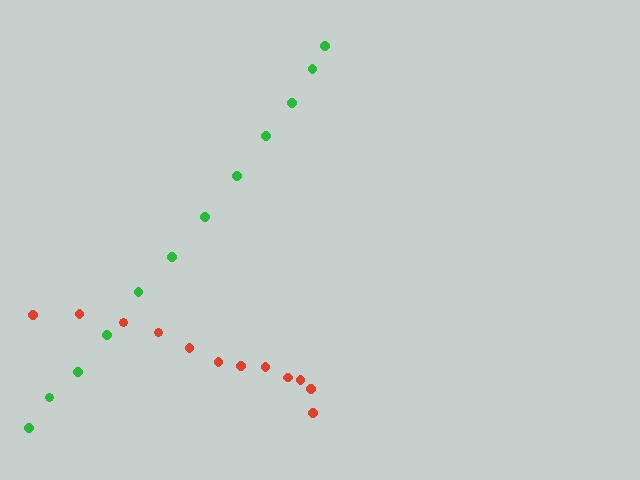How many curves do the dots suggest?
There are 2 distinct paths.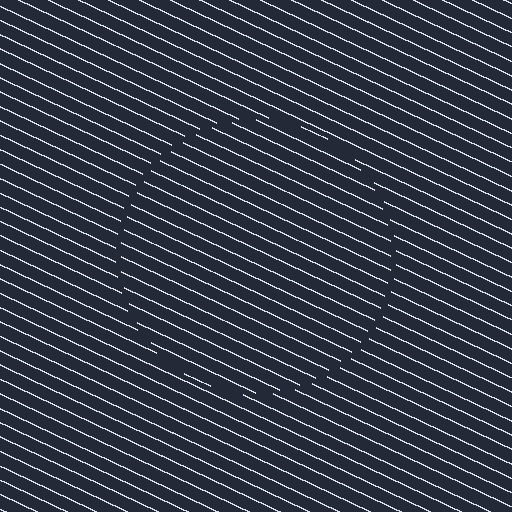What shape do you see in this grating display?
An illusory circle. The interior of the shape contains the same grating, shifted by half a period — the contour is defined by the phase discontinuity where line-ends from the inner and outer gratings abut.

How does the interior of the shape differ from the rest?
The interior of the shape contains the same grating, shifted by half a period — the contour is defined by the phase discontinuity where line-ends from the inner and outer gratings abut.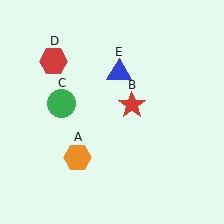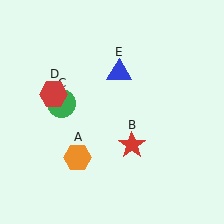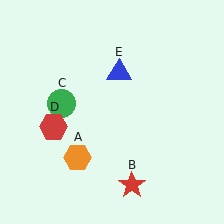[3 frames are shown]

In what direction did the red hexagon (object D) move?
The red hexagon (object D) moved down.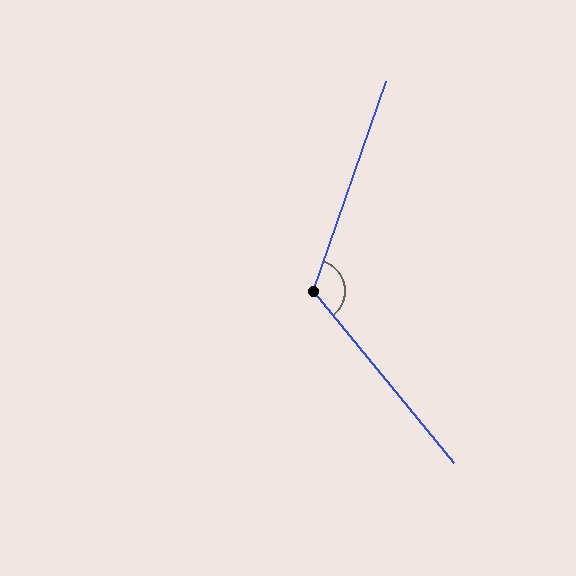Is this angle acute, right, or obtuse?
It is obtuse.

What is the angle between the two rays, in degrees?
Approximately 121 degrees.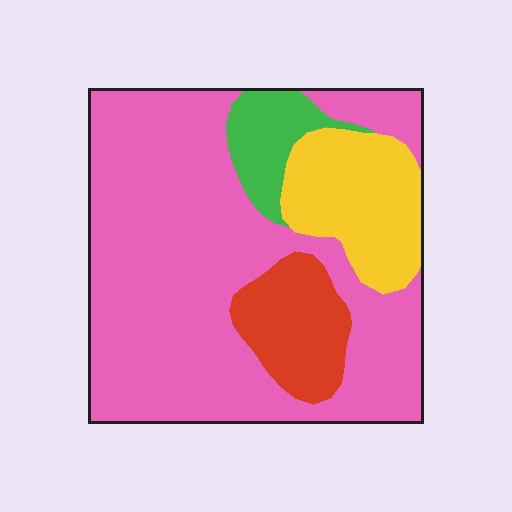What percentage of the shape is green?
Green covers around 5% of the shape.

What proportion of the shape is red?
Red takes up about one tenth (1/10) of the shape.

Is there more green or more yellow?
Yellow.